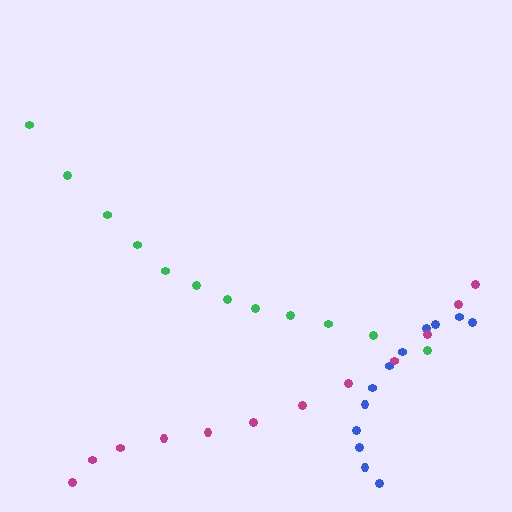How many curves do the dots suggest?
There are 3 distinct paths.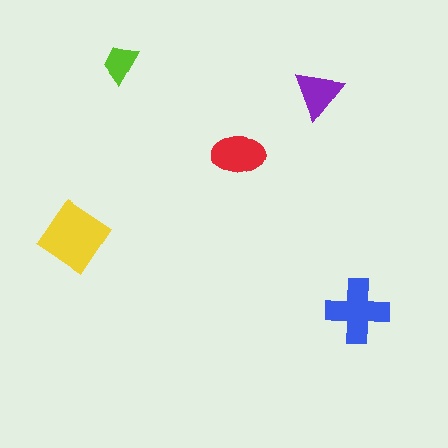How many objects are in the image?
There are 5 objects in the image.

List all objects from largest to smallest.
The yellow diamond, the blue cross, the red ellipse, the purple triangle, the lime trapezoid.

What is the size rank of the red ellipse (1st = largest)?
3rd.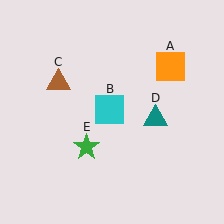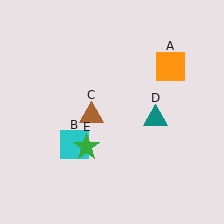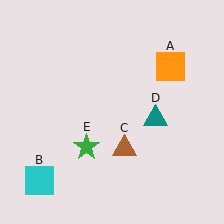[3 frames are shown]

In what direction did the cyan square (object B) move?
The cyan square (object B) moved down and to the left.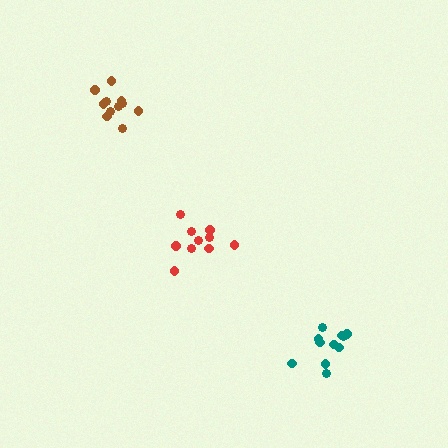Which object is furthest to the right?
The teal cluster is rightmost.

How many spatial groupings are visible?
There are 3 spatial groupings.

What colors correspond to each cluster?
The clusters are colored: teal, red, brown.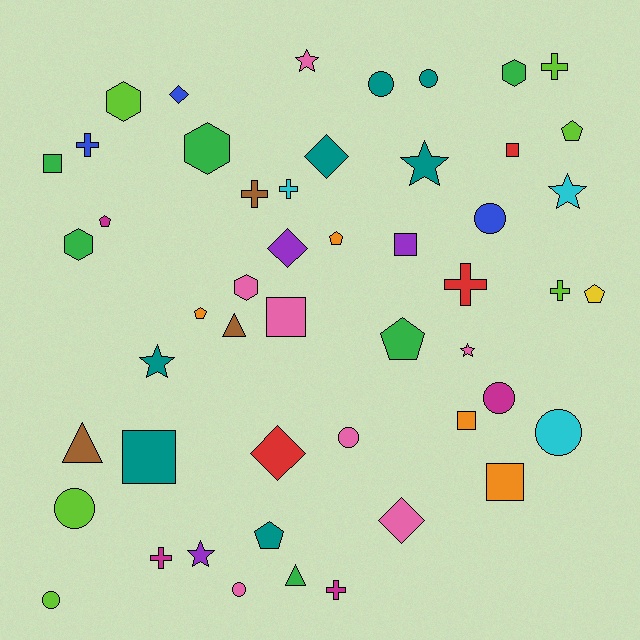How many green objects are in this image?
There are 6 green objects.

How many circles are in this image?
There are 9 circles.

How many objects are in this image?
There are 50 objects.